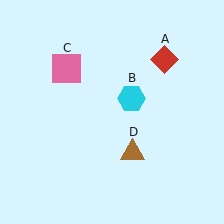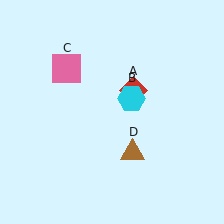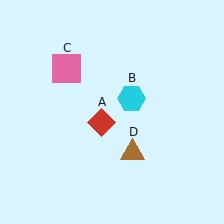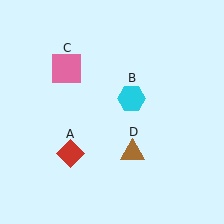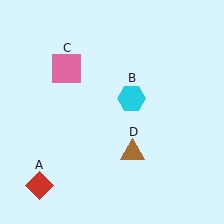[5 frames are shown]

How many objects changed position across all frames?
1 object changed position: red diamond (object A).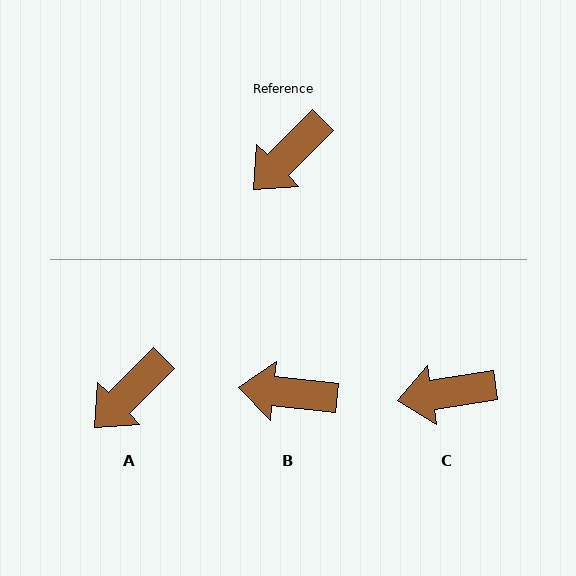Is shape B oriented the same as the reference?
No, it is off by about 51 degrees.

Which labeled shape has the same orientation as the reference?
A.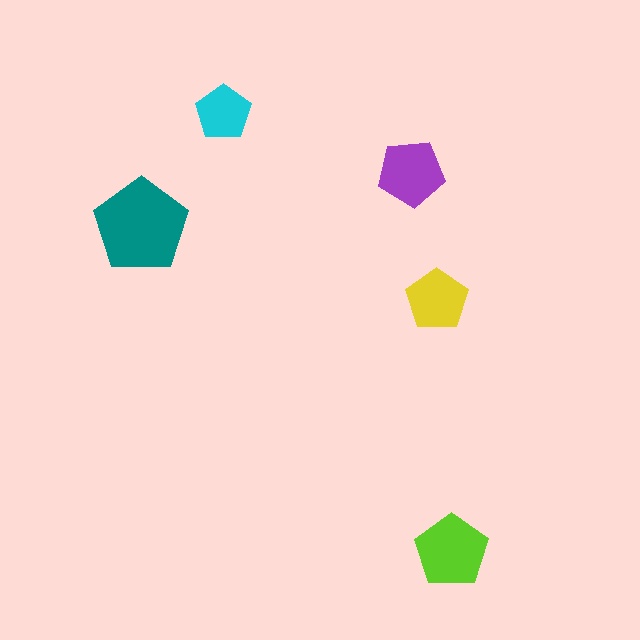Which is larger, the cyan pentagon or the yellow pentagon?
The yellow one.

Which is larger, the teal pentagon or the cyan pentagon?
The teal one.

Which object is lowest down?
The lime pentagon is bottommost.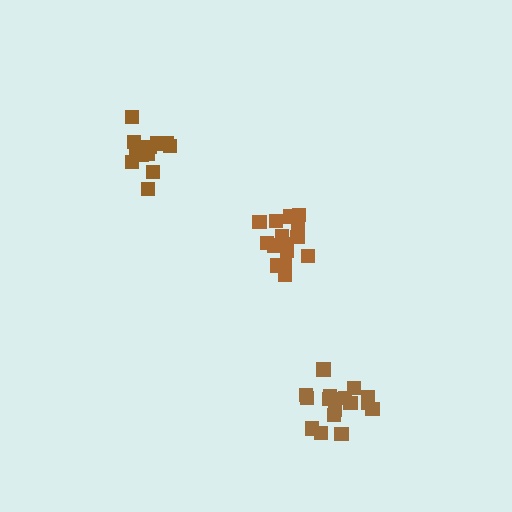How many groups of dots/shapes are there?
There are 3 groups.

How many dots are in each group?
Group 1: 16 dots, Group 2: 18 dots, Group 3: 14 dots (48 total).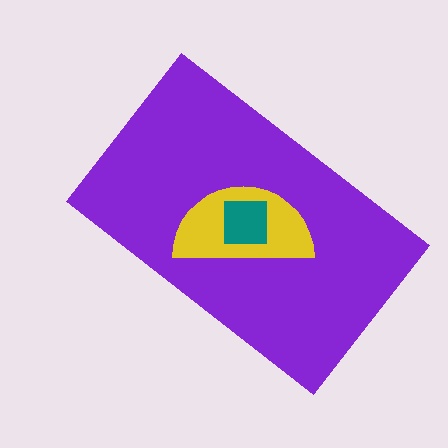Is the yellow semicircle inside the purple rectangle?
Yes.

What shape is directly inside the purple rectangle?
The yellow semicircle.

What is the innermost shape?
The teal square.